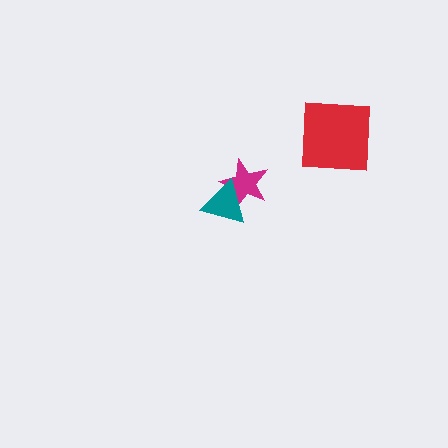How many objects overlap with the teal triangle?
1 object overlaps with the teal triangle.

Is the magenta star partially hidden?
Yes, it is partially covered by another shape.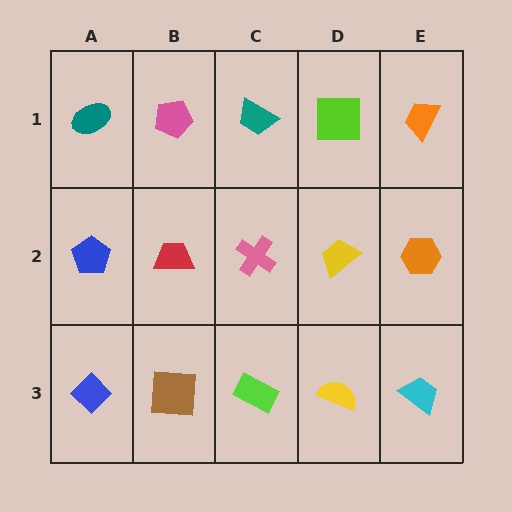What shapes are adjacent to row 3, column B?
A red trapezoid (row 2, column B), a blue diamond (row 3, column A), a lime rectangle (row 3, column C).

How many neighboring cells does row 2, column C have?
4.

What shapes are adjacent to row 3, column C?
A pink cross (row 2, column C), a brown square (row 3, column B), a yellow semicircle (row 3, column D).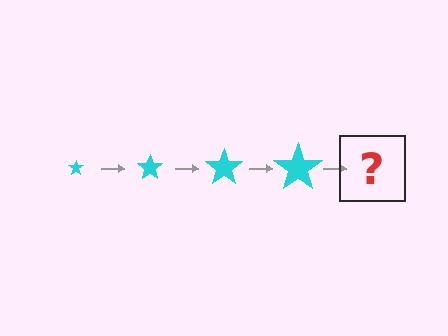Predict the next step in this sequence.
The next step is a cyan star, larger than the previous one.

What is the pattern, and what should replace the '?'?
The pattern is that the star gets progressively larger each step. The '?' should be a cyan star, larger than the previous one.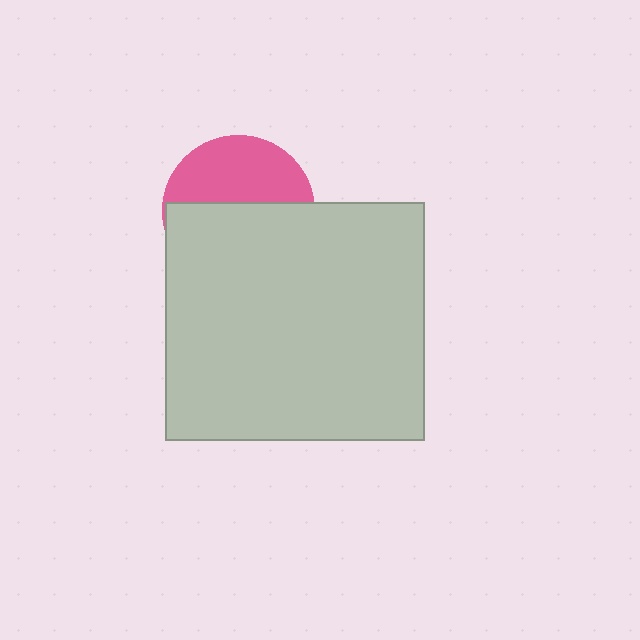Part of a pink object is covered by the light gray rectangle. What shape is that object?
It is a circle.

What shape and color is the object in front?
The object in front is a light gray rectangle.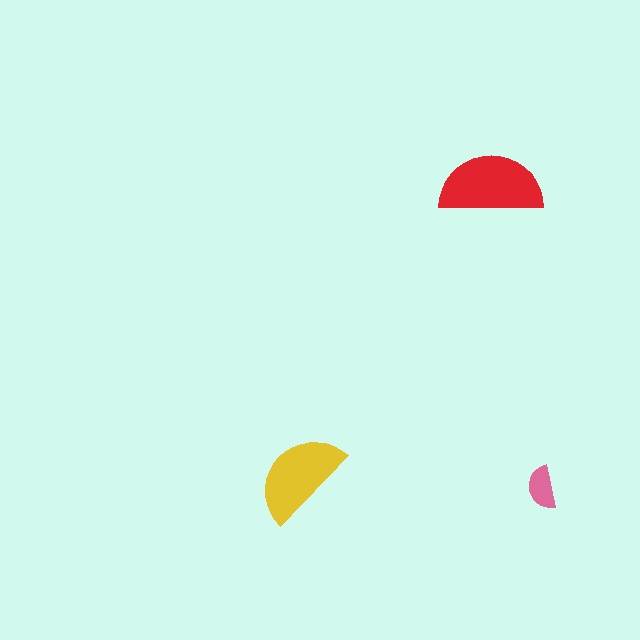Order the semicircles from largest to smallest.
the red one, the yellow one, the pink one.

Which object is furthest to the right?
The pink semicircle is rightmost.